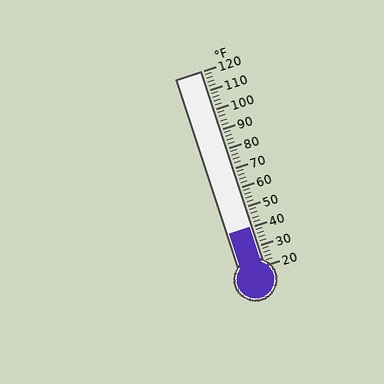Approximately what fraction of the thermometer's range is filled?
The thermometer is filled to approximately 20% of its range.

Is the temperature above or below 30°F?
The temperature is above 30°F.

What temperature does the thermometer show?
The thermometer shows approximately 40°F.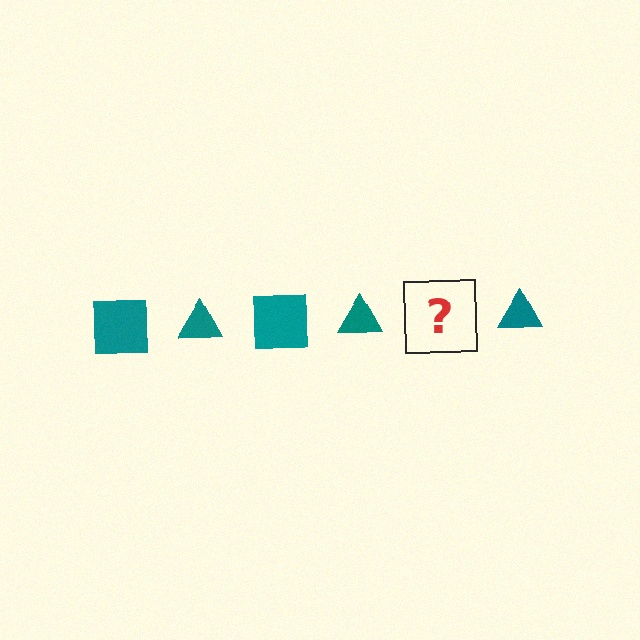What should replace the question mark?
The question mark should be replaced with a teal square.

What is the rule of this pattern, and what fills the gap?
The rule is that the pattern cycles through square, triangle shapes in teal. The gap should be filled with a teal square.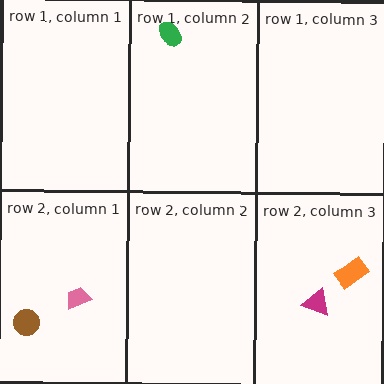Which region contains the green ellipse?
The row 1, column 2 region.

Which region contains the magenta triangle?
The row 2, column 3 region.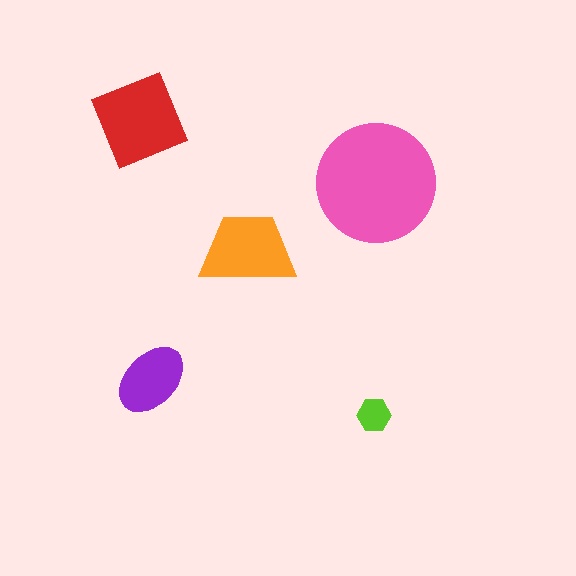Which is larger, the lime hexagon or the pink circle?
The pink circle.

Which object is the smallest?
The lime hexagon.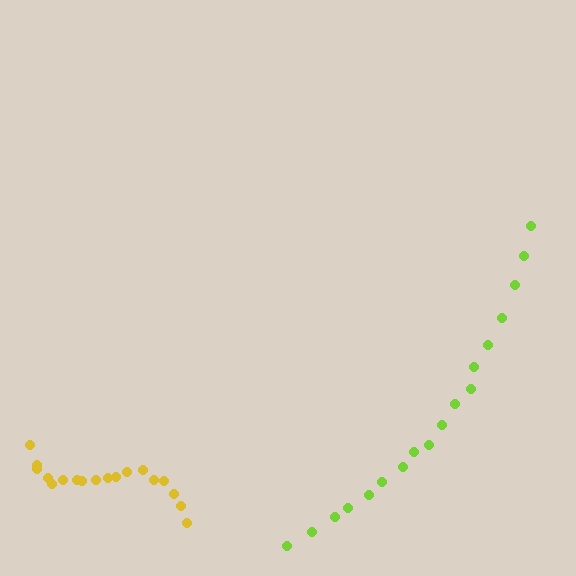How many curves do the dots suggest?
There are 2 distinct paths.